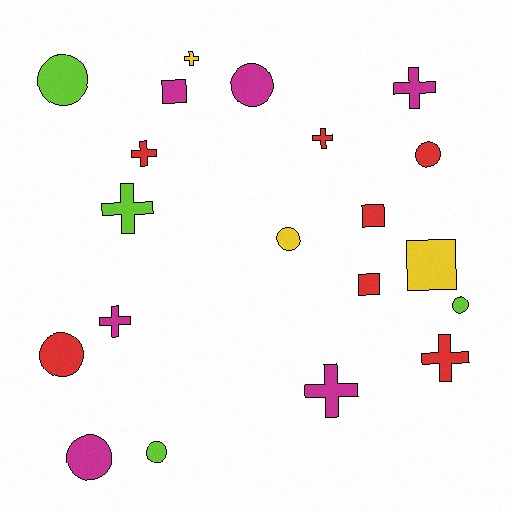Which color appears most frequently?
Red, with 7 objects.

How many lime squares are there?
There are no lime squares.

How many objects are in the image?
There are 20 objects.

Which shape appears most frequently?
Cross, with 8 objects.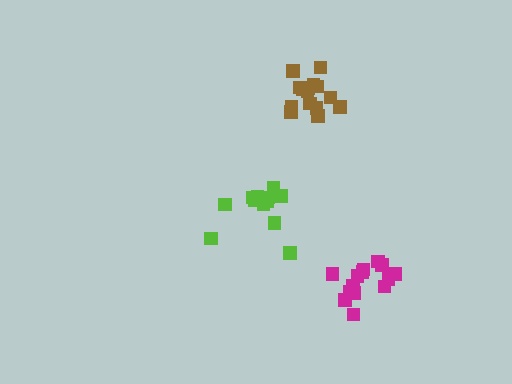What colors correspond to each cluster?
The clusters are colored: magenta, brown, lime.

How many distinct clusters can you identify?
There are 3 distinct clusters.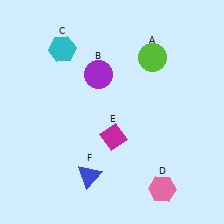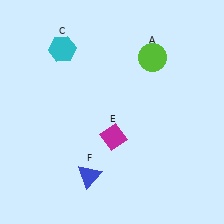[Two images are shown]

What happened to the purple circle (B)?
The purple circle (B) was removed in Image 2. It was in the top-left area of Image 1.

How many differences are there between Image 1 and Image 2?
There are 2 differences between the two images.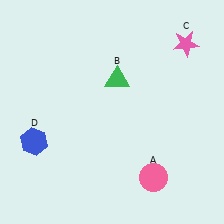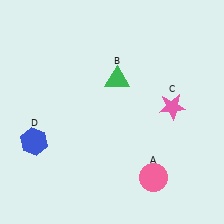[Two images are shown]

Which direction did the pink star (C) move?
The pink star (C) moved down.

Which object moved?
The pink star (C) moved down.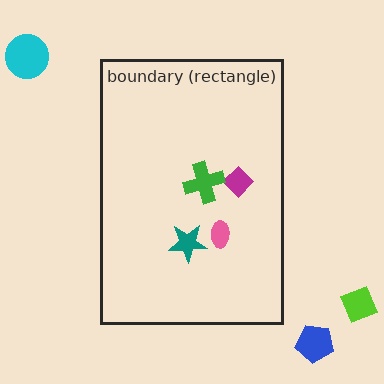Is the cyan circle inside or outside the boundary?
Outside.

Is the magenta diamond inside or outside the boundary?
Inside.